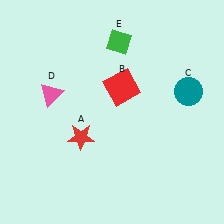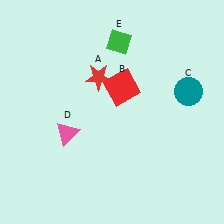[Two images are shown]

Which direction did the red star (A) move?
The red star (A) moved up.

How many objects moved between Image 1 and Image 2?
2 objects moved between the two images.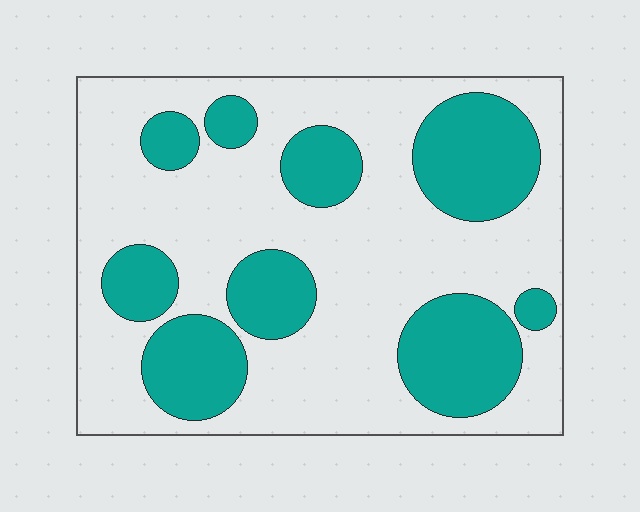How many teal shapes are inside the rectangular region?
9.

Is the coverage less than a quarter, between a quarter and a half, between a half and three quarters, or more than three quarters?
Between a quarter and a half.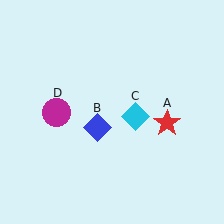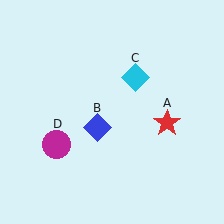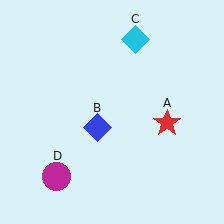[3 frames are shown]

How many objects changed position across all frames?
2 objects changed position: cyan diamond (object C), magenta circle (object D).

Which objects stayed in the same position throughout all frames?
Red star (object A) and blue diamond (object B) remained stationary.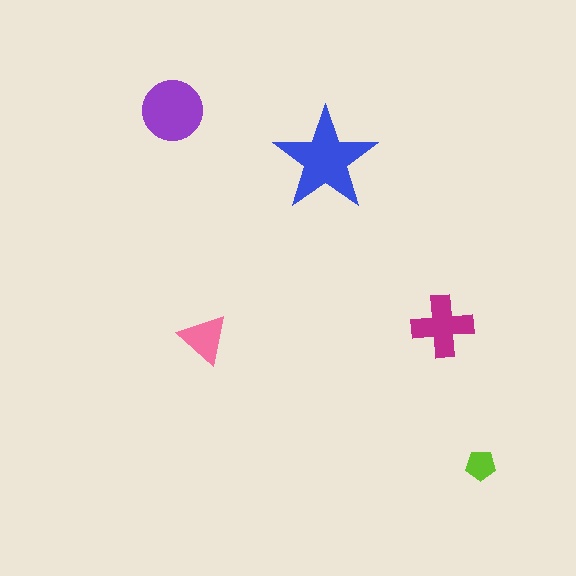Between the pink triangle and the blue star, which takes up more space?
The blue star.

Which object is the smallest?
The lime pentagon.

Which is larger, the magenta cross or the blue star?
The blue star.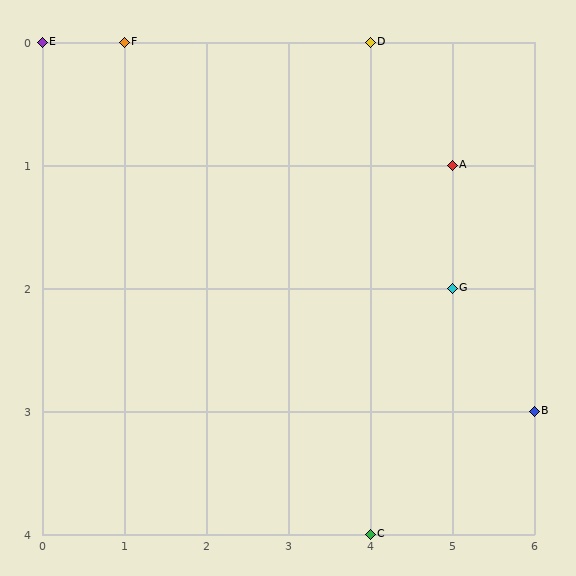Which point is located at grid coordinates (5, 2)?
Point G is at (5, 2).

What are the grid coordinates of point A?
Point A is at grid coordinates (5, 1).